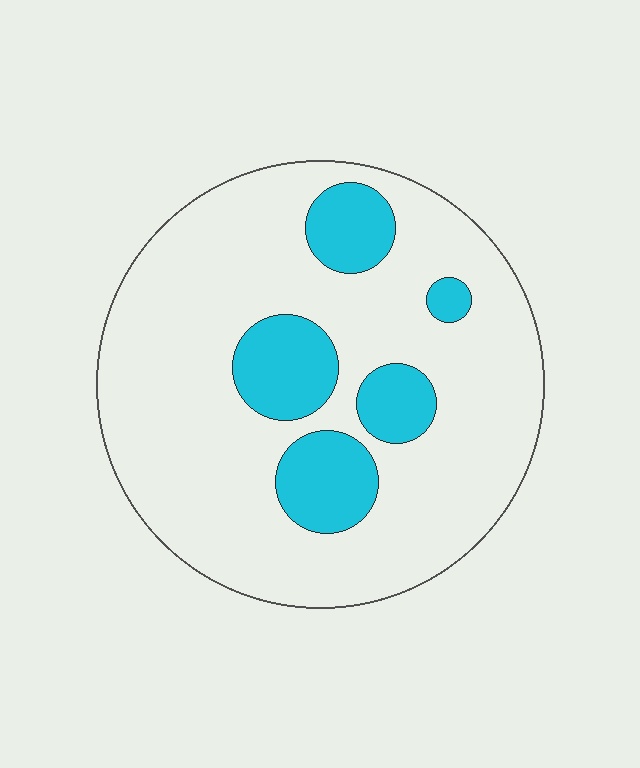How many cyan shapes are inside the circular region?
5.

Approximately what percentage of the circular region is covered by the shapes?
Approximately 20%.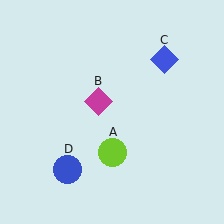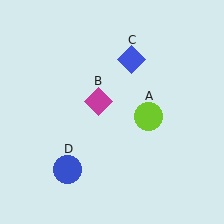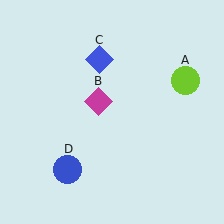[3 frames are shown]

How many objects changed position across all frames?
2 objects changed position: lime circle (object A), blue diamond (object C).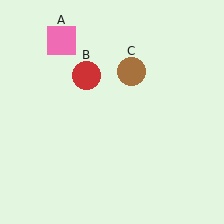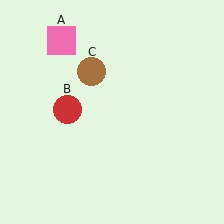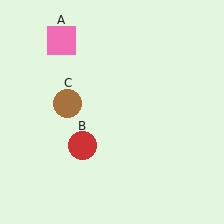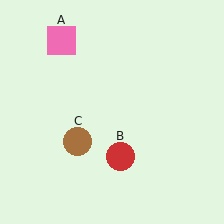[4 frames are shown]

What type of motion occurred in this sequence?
The red circle (object B), brown circle (object C) rotated counterclockwise around the center of the scene.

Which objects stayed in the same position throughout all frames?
Pink square (object A) remained stationary.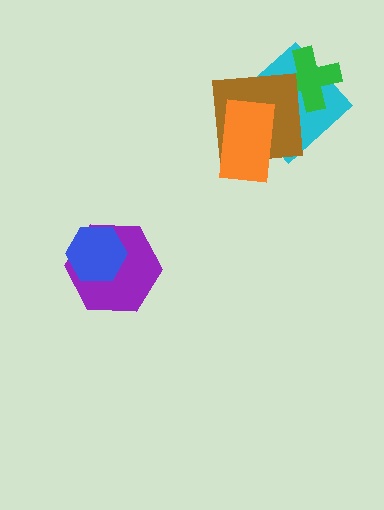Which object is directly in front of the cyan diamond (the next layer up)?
The green cross is directly in front of the cyan diamond.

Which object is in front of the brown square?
The orange rectangle is in front of the brown square.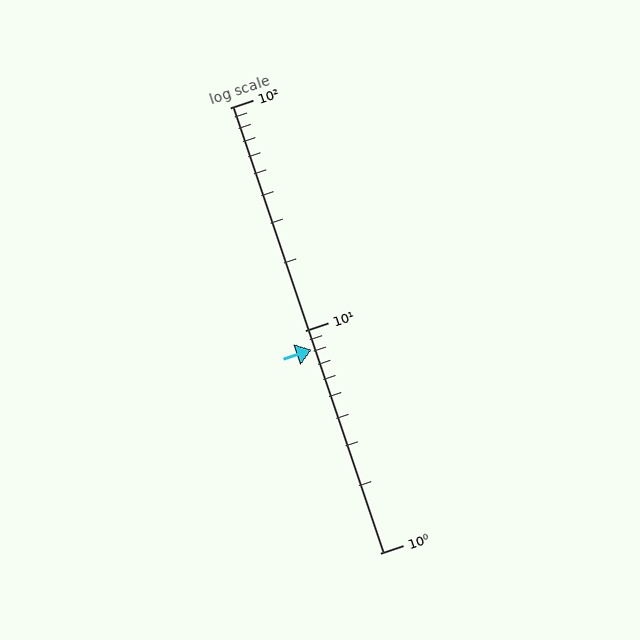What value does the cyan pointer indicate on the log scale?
The pointer indicates approximately 8.2.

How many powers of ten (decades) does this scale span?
The scale spans 2 decades, from 1 to 100.